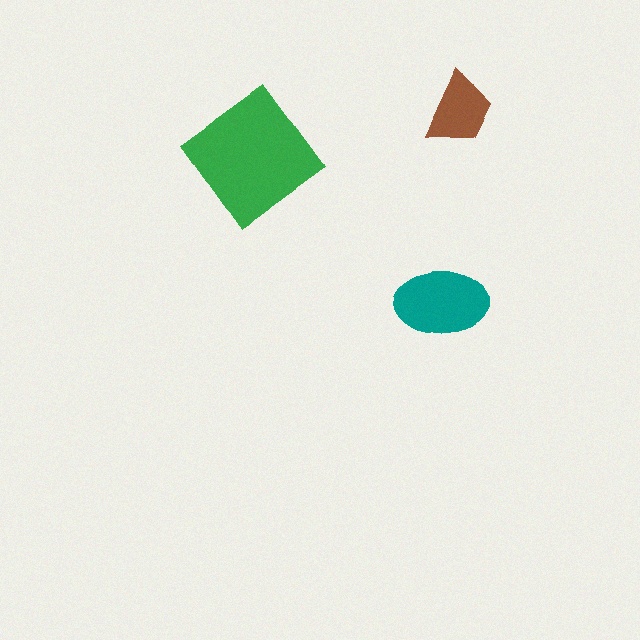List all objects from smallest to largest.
The brown trapezoid, the teal ellipse, the green diamond.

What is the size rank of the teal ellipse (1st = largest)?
2nd.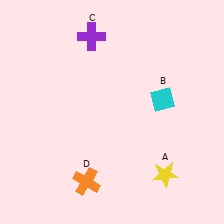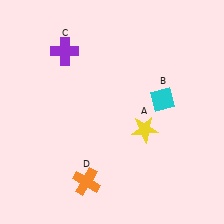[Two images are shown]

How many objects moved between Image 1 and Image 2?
2 objects moved between the two images.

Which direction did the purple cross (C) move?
The purple cross (C) moved left.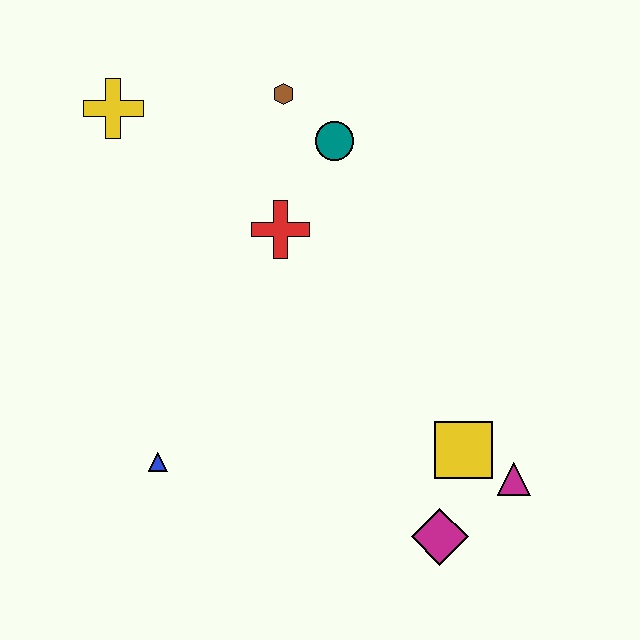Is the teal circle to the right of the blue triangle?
Yes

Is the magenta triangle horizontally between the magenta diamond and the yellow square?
No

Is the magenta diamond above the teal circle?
No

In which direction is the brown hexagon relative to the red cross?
The brown hexagon is above the red cross.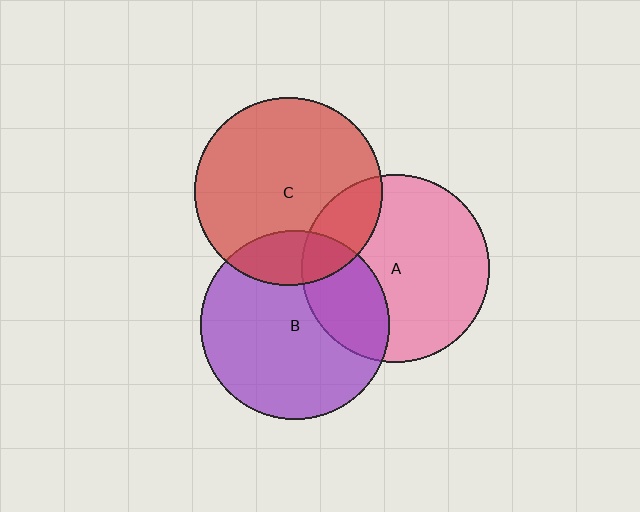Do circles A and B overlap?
Yes.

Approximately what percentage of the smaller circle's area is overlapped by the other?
Approximately 25%.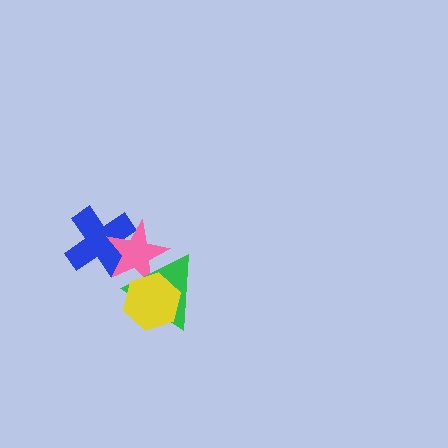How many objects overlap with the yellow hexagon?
2 objects overlap with the yellow hexagon.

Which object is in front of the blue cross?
The pink star is in front of the blue cross.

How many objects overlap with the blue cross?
1 object overlaps with the blue cross.